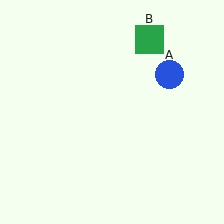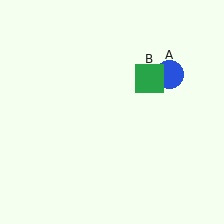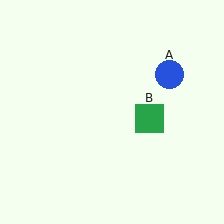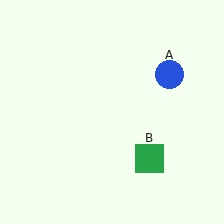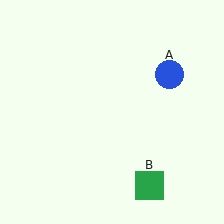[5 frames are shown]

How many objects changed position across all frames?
1 object changed position: green square (object B).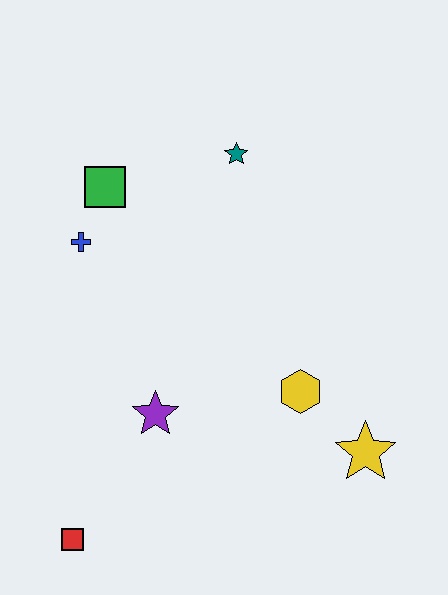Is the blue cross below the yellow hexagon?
No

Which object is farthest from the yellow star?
The green square is farthest from the yellow star.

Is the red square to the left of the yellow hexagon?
Yes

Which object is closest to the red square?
The purple star is closest to the red square.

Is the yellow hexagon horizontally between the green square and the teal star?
No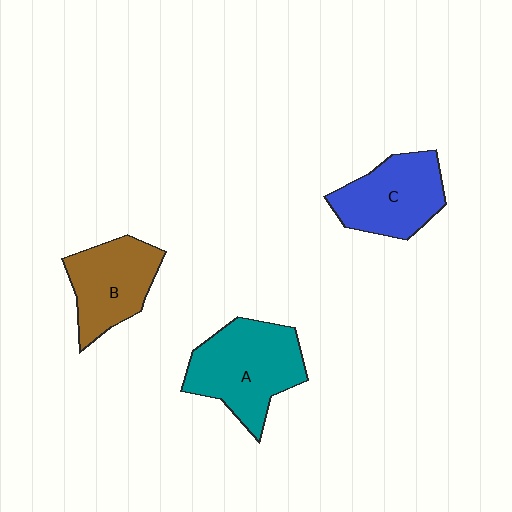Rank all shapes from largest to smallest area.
From largest to smallest: A (teal), C (blue), B (brown).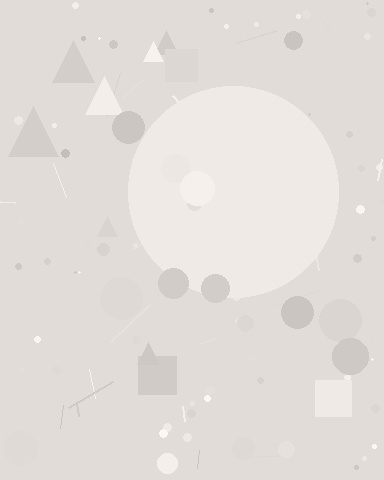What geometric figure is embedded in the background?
A circle is embedded in the background.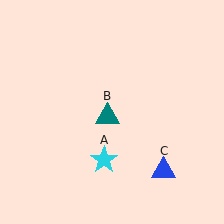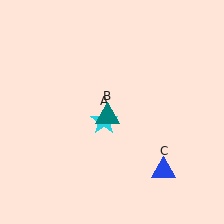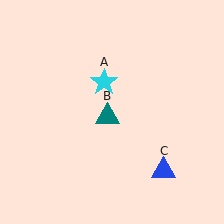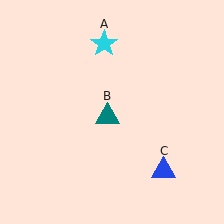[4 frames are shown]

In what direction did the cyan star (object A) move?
The cyan star (object A) moved up.